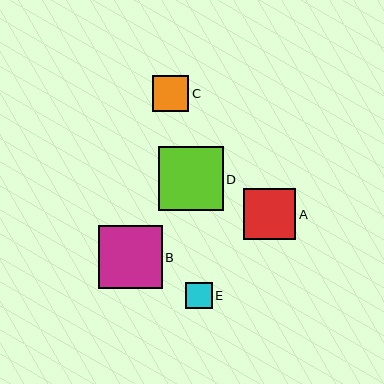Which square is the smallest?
Square E is the smallest with a size of approximately 27 pixels.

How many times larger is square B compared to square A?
Square B is approximately 1.2 times the size of square A.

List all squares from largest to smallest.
From largest to smallest: D, B, A, C, E.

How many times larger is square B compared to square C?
Square B is approximately 1.8 times the size of square C.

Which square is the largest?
Square D is the largest with a size of approximately 65 pixels.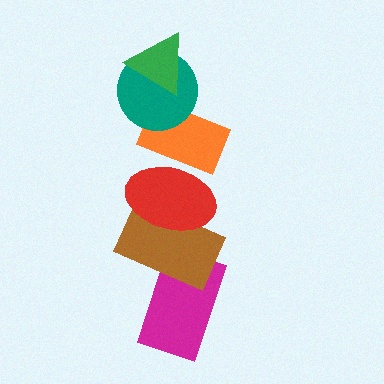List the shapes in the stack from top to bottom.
From top to bottom: the green triangle, the teal circle, the orange rectangle, the red ellipse, the brown rectangle, the magenta rectangle.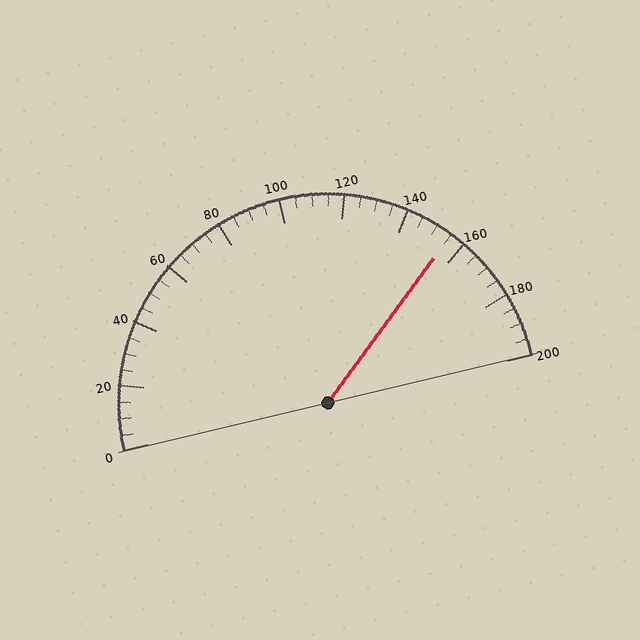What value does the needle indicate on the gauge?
The needle indicates approximately 155.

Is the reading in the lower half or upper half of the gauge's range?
The reading is in the upper half of the range (0 to 200).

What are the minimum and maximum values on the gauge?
The gauge ranges from 0 to 200.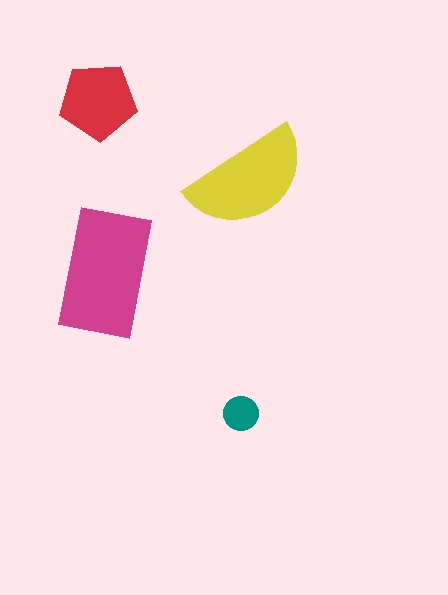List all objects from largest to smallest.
The magenta rectangle, the yellow semicircle, the red pentagon, the teal circle.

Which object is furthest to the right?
The yellow semicircle is rightmost.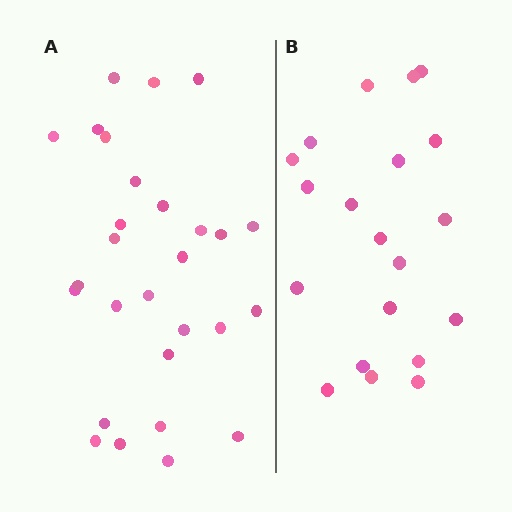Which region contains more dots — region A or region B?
Region A (the left region) has more dots.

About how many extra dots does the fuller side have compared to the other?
Region A has roughly 8 or so more dots than region B.